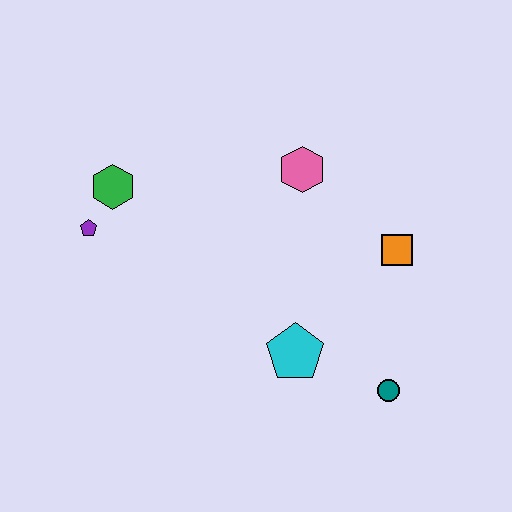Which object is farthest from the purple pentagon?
The teal circle is farthest from the purple pentagon.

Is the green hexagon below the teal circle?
No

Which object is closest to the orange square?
The pink hexagon is closest to the orange square.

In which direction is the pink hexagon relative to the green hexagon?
The pink hexagon is to the right of the green hexagon.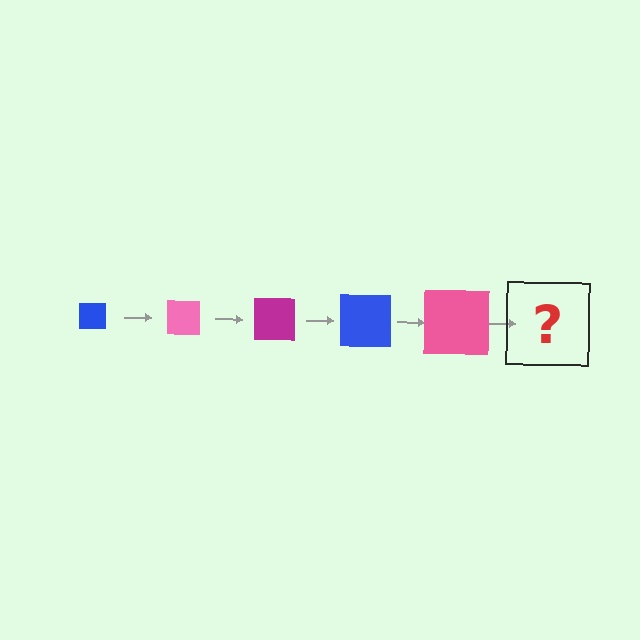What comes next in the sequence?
The next element should be a magenta square, larger than the previous one.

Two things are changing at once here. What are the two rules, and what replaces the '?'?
The two rules are that the square grows larger each step and the color cycles through blue, pink, and magenta. The '?' should be a magenta square, larger than the previous one.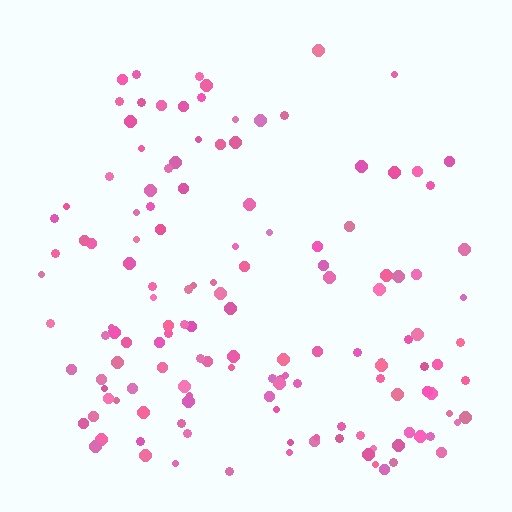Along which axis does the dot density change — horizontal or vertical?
Vertical.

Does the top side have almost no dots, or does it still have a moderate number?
Still a moderate number, just noticeably fewer than the bottom.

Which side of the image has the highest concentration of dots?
The bottom.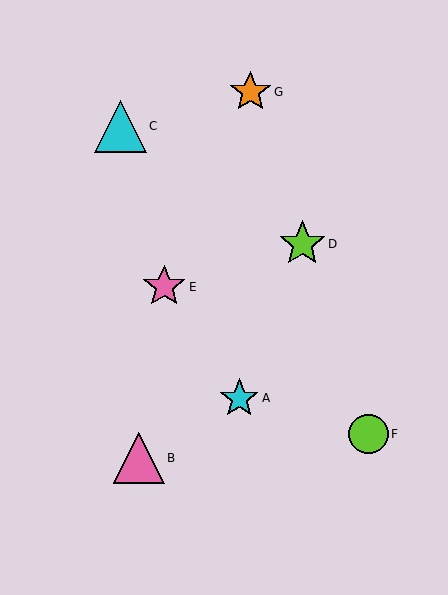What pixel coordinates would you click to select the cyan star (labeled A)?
Click at (239, 398) to select the cyan star A.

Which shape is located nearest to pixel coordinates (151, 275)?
The pink star (labeled E) at (164, 287) is nearest to that location.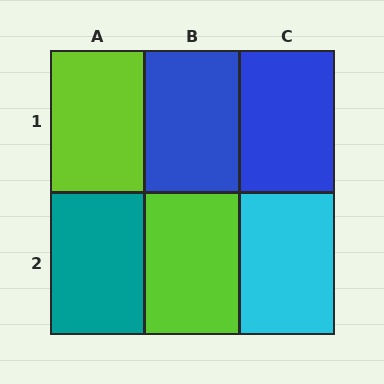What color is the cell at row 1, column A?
Lime.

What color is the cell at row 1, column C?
Blue.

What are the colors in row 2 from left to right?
Teal, lime, cyan.